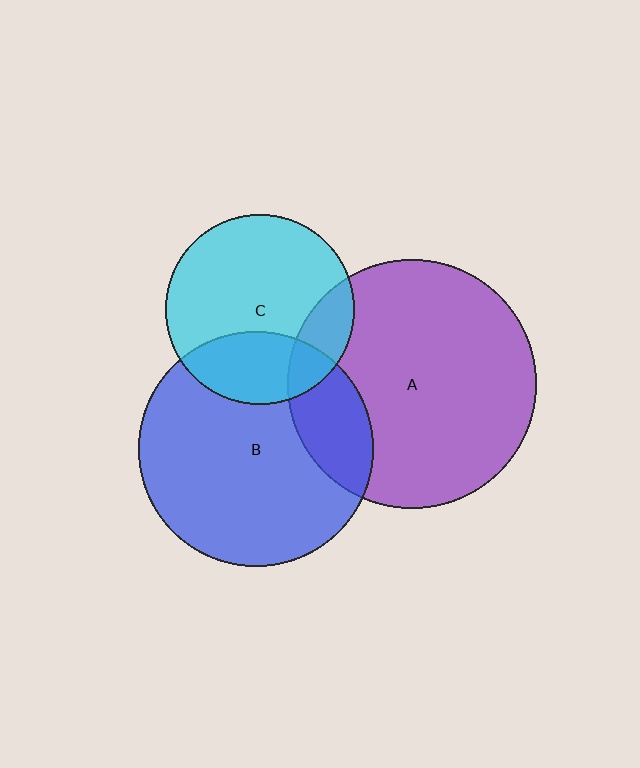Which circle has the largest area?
Circle A (purple).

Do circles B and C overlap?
Yes.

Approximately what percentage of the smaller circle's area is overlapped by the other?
Approximately 30%.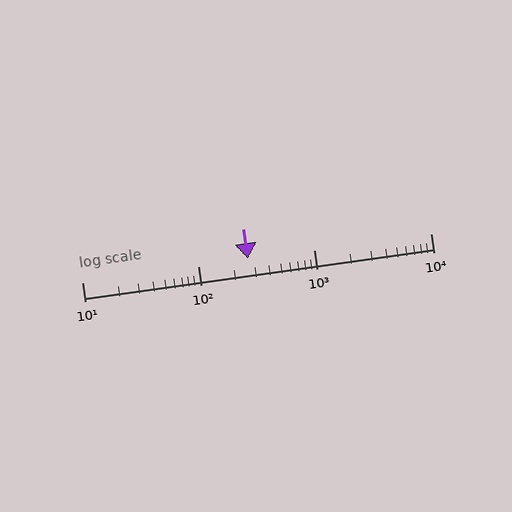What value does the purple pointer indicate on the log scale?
The pointer indicates approximately 270.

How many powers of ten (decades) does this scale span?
The scale spans 3 decades, from 10 to 10000.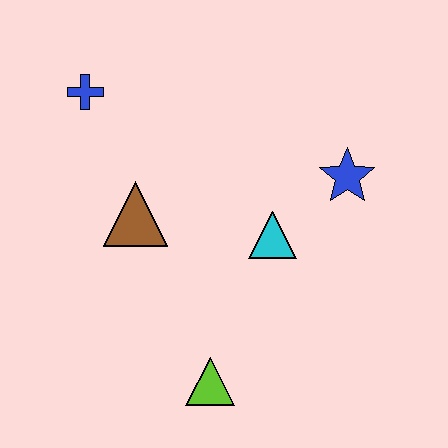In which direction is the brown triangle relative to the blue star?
The brown triangle is to the left of the blue star.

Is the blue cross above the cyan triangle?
Yes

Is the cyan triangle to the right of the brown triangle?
Yes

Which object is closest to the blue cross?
The brown triangle is closest to the blue cross.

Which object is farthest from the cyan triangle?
The blue cross is farthest from the cyan triangle.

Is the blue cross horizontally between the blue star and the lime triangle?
No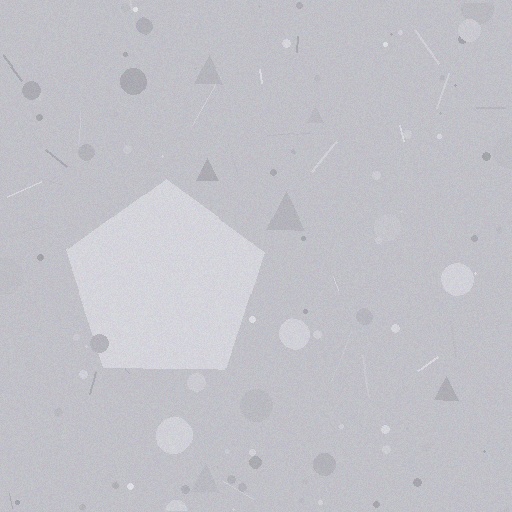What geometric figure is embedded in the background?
A pentagon is embedded in the background.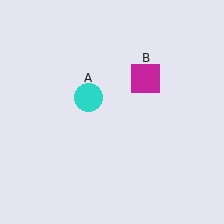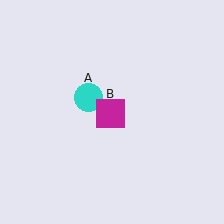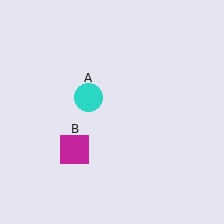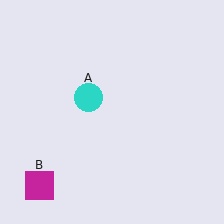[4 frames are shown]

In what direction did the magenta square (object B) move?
The magenta square (object B) moved down and to the left.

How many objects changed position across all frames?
1 object changed position: magenta square (object B).